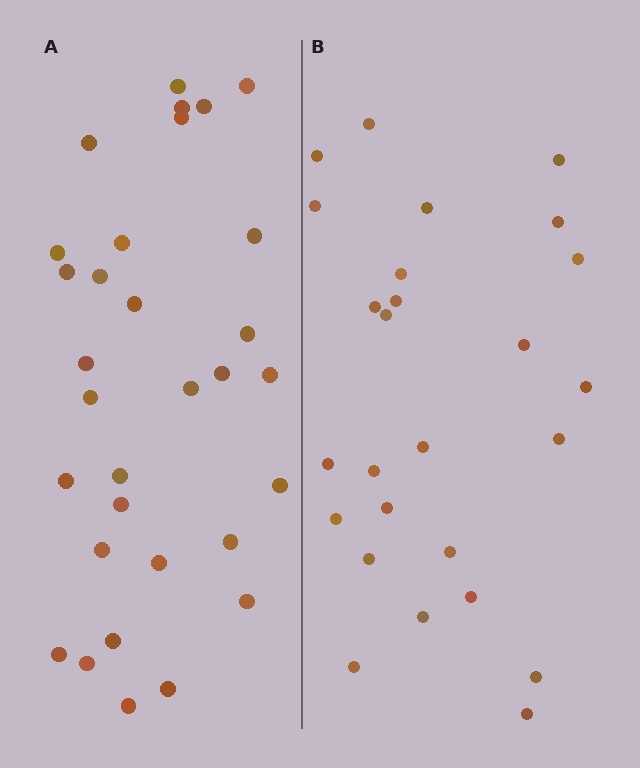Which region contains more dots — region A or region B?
Region A (the left region) has more dots.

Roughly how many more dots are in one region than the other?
Region A has about 5 more dots than region B.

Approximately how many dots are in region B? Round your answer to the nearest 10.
About 30 dots. (The exact count is 26, which rounds to 30.)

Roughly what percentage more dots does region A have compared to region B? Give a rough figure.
About 20% more.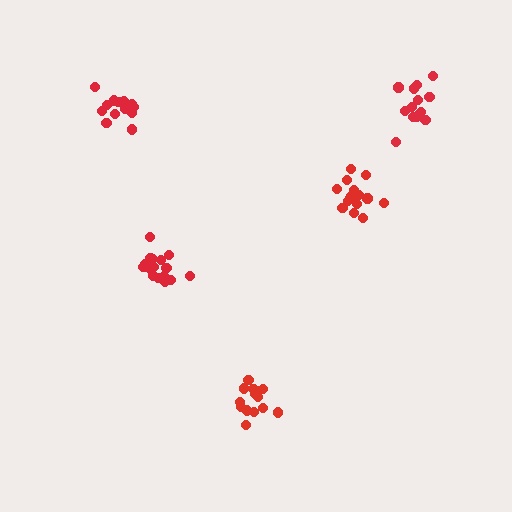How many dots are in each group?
Group 1: 17 dots, Group 2: 14 dots, Group 3: 16 dots, Group 4: 15 dots, Group 5: 13 dots (75 total).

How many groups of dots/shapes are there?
There are 5 groups.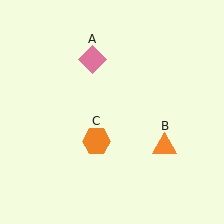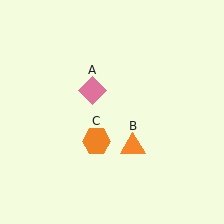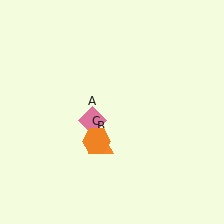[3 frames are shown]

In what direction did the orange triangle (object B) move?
The orange triangle (object B) moved left.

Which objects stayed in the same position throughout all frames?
Orange hexagon (object C) remained stationary.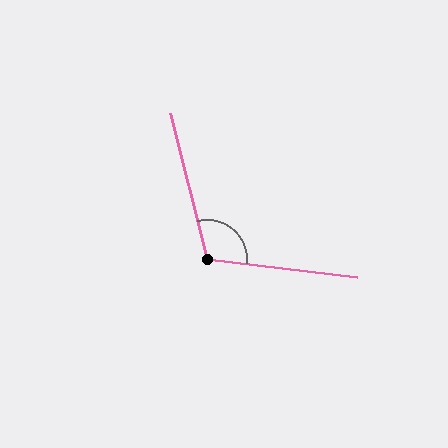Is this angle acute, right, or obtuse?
It is obtuse.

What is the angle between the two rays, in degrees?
Approximately 111 degrees.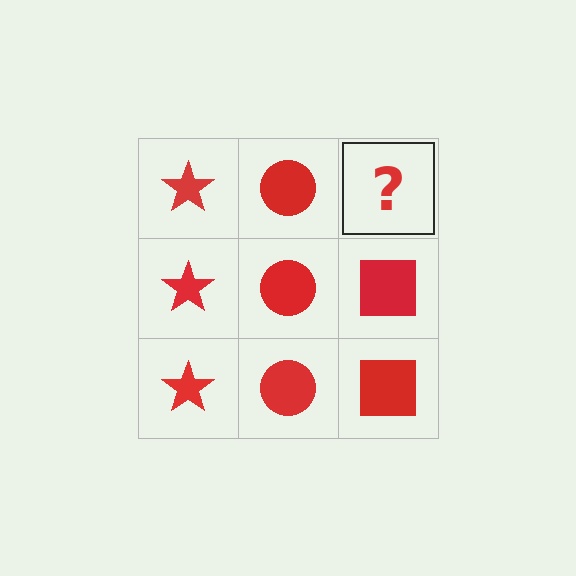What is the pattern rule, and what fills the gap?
The rule is that each column has a consistent shape. The gap should be filled with a red square.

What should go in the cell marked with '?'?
The missing cell should contain a red square.